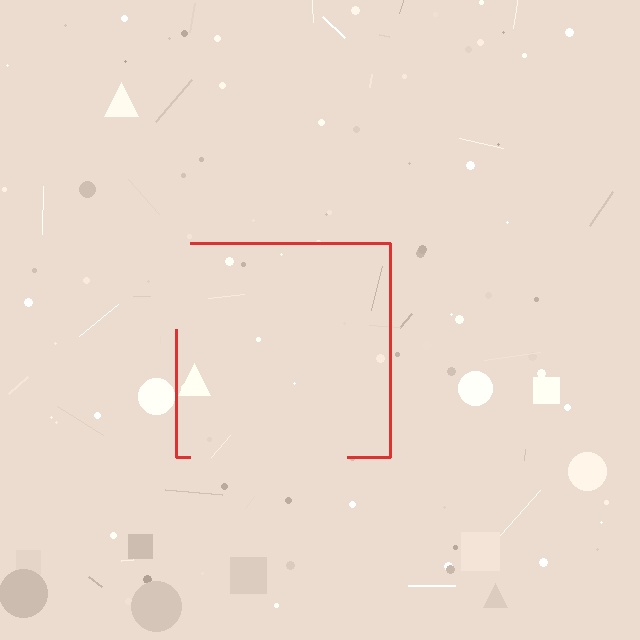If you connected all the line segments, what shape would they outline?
They would outline a square.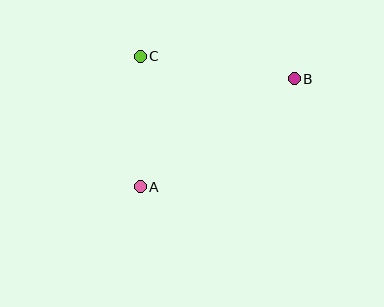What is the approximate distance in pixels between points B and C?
The distance between B and C is approximately 156 pixels.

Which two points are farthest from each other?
Points A and B are farthest from each other.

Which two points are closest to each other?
Points A and C are closest to each other.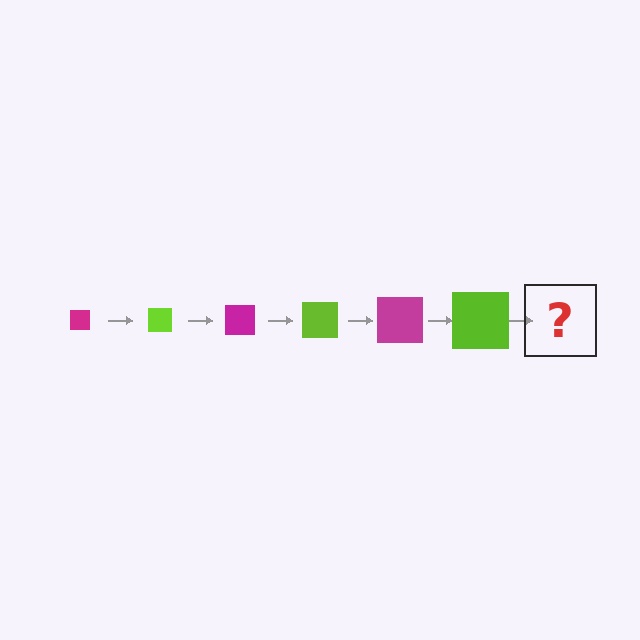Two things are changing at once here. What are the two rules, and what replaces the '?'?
The two rules are that the square grows larger each step and the color cycles through magenta and lime. The '?' should be a magenta square, larger than the previous one.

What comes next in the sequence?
The next element should be a magenta square, larger than the previous one.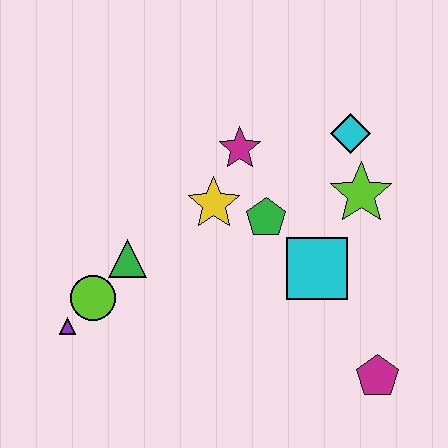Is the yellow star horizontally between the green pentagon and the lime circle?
Yes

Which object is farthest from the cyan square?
The purple triangle is farthest from the cyan square.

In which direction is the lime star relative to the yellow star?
The lime star is to the right of the yellow star.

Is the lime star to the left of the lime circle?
No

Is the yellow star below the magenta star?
Yes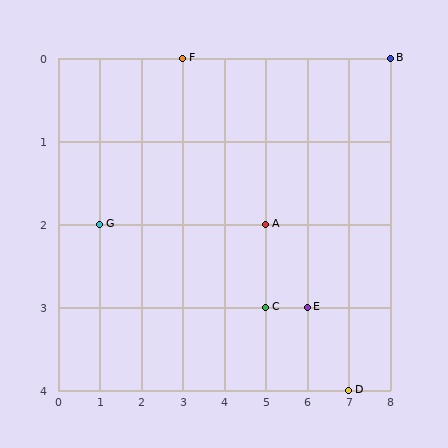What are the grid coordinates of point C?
Point C is at grid coordinates (5, 3).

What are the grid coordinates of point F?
Point F is at grid coordinates (3, 0).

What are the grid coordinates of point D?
Point D is at grid coordinates (7, 4).